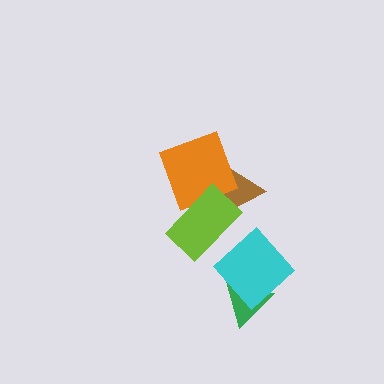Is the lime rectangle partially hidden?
No, no other shape covers it.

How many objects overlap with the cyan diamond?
1 object overlaps with the cyan diamond.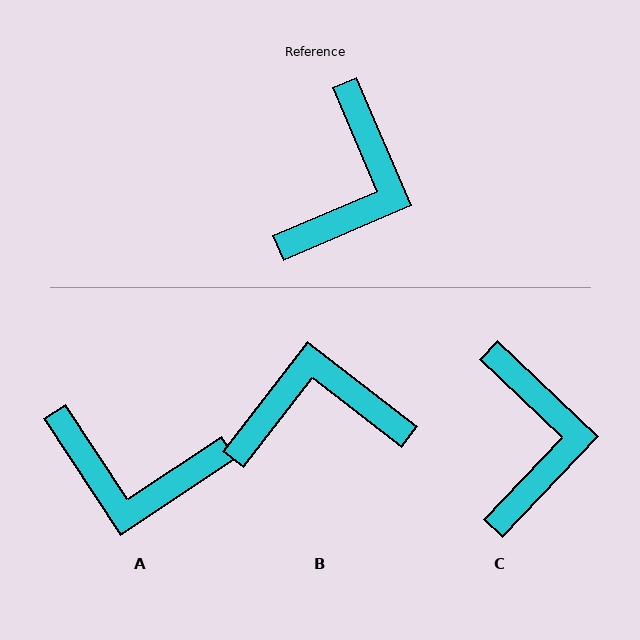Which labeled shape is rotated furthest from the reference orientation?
B, about 119 degrees away.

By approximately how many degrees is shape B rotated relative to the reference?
Approximately 119 degrees counter-clockwise.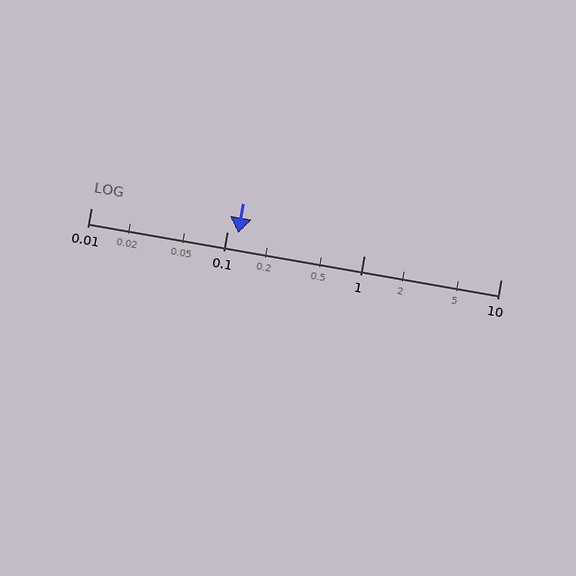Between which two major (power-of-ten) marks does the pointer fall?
The pointer is between 0.1 and 1.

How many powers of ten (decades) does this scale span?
The scale spans 3 decades, from 0.01 to 10.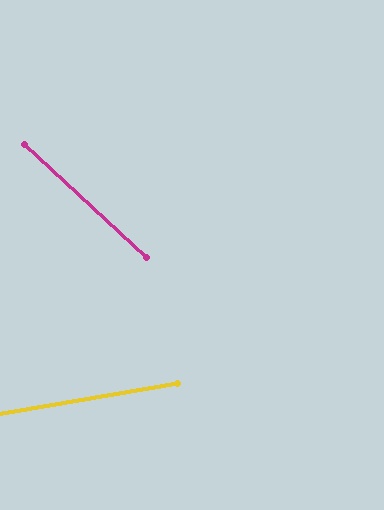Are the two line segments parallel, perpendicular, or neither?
Neither parallel nor perpendicular — they differ by about 52°.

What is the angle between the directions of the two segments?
Approximately 52 degrees.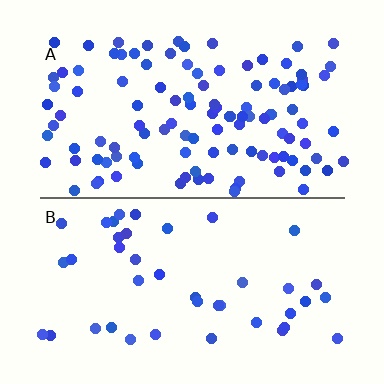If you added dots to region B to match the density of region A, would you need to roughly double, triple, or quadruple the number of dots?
Approximately triple.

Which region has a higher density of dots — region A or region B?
A (the top).